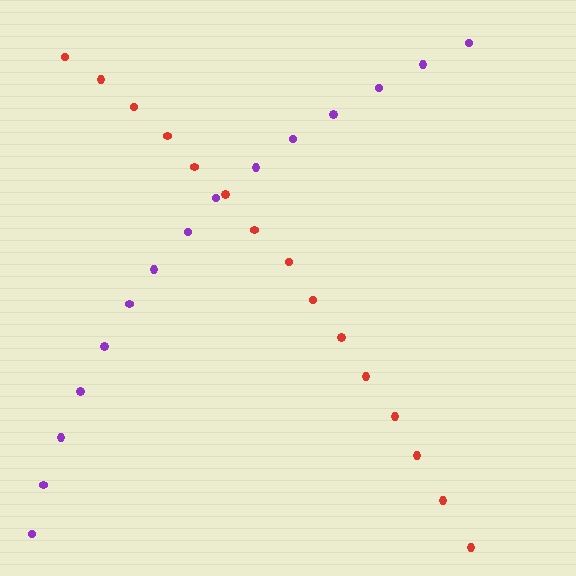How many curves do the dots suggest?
There are 2 distinct paths.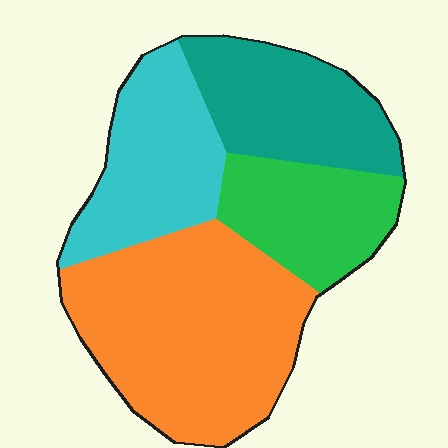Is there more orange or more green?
Orange.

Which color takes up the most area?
Orange, at roughly 40%.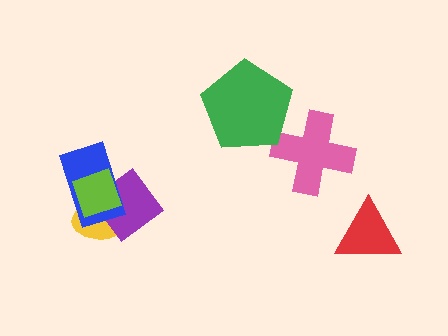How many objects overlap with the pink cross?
1 object overlaps with the pink cross.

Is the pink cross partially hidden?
Yes, it is partially covered by another shape.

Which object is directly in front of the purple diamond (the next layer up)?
The blue rectangle is directly in front of the purple diamond.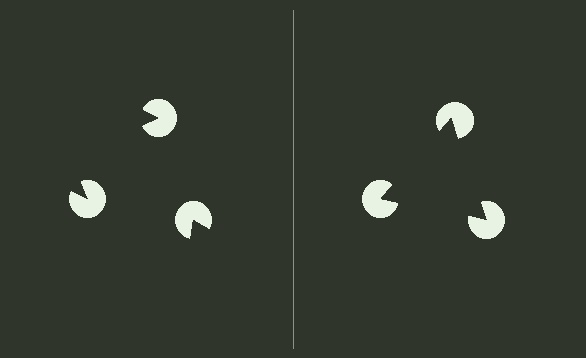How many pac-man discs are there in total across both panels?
6 — 3 on each side.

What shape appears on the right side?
An illusory triangle.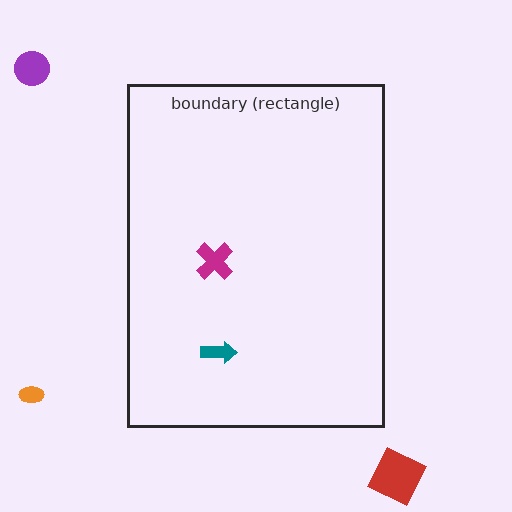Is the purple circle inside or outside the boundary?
Outside.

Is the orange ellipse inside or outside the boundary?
Outside.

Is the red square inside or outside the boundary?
Outside.